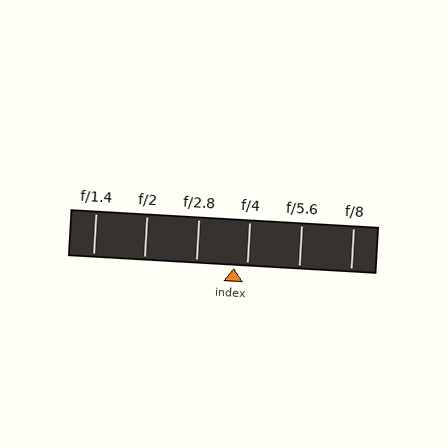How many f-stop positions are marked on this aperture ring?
There are 6 f-stop positions marked.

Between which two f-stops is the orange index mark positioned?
The index mark is between f/2.8 and f/4.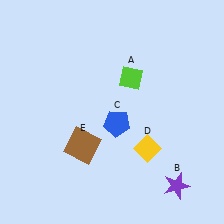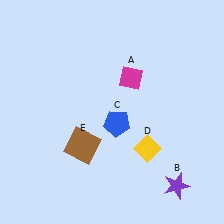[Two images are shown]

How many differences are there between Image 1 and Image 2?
There is 1 difference between the two images.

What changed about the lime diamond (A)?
In Image 1, A is lime. In Image 2, it changed to magenta.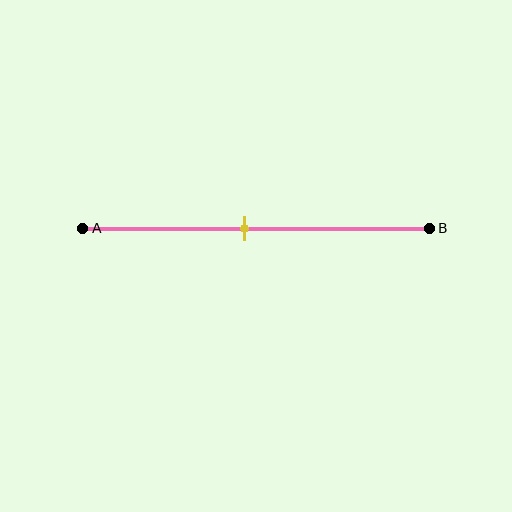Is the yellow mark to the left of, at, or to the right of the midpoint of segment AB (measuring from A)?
The yellow mark is to the left of the midpoint of segment AB.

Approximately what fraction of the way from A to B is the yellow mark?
The yellow mark is approximately 45% of the way from A to B.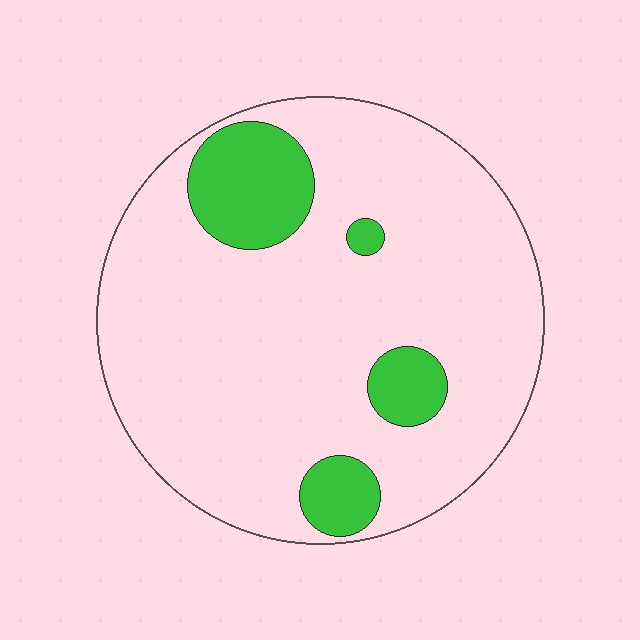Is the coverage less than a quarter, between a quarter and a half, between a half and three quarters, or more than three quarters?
Less than a quarter.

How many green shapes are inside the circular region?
4.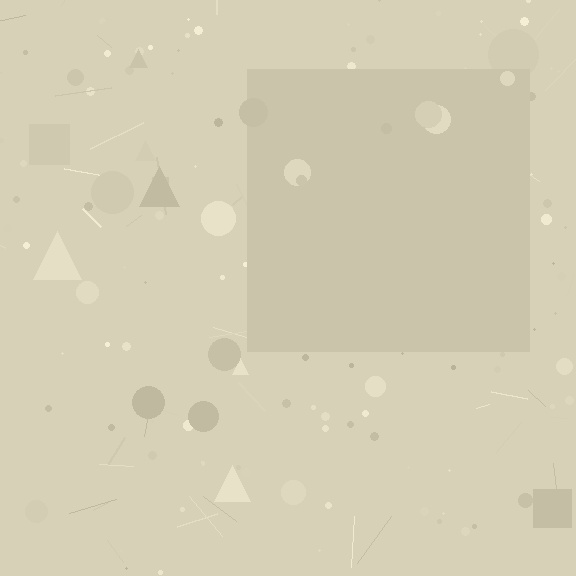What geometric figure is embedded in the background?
A square is embedded in the background.